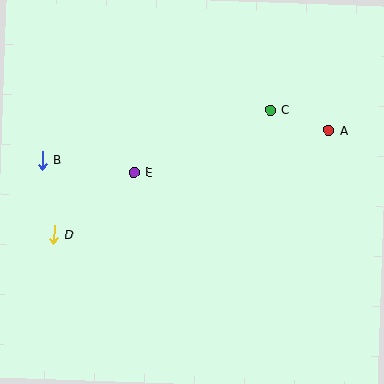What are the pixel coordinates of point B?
Point B is at (42, 160).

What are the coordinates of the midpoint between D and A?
The midpoint between D and A is at (191, 182).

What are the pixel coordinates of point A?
Point A is at (329, 130).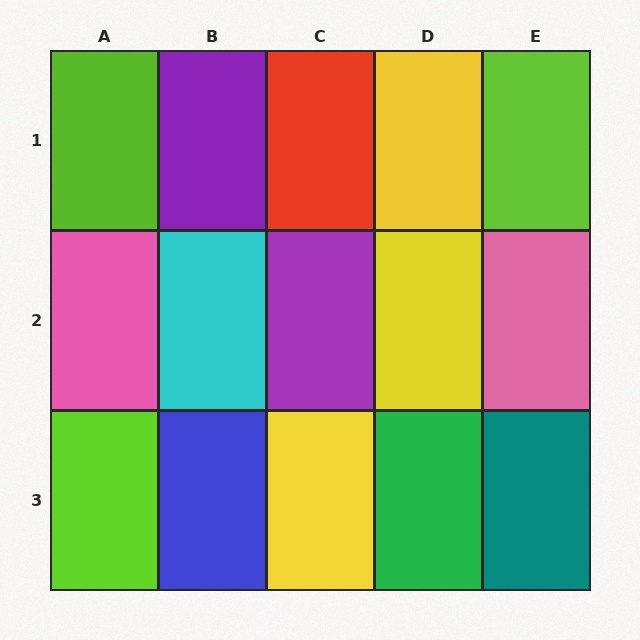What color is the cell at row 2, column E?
Pink.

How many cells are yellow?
3 cells are yellow.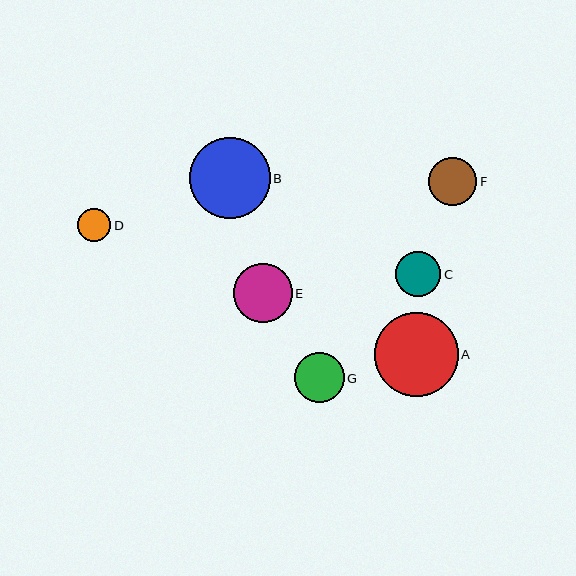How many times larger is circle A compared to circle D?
Circle A is approximately 2.6 times the size of circle D.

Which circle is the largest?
Circle A is the largest with a size of approximately 84 pixels.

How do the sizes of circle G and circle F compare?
Circle G and circle F are approximately the same size.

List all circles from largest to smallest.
From largest to smallest: A, B, E, G, F, C, D.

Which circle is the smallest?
Circle D is the smallest with a size of approximately 33 pixels.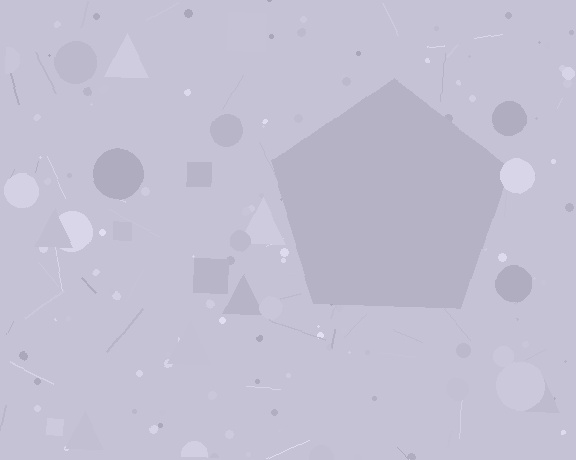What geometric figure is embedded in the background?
A pentagon is embedded in the background.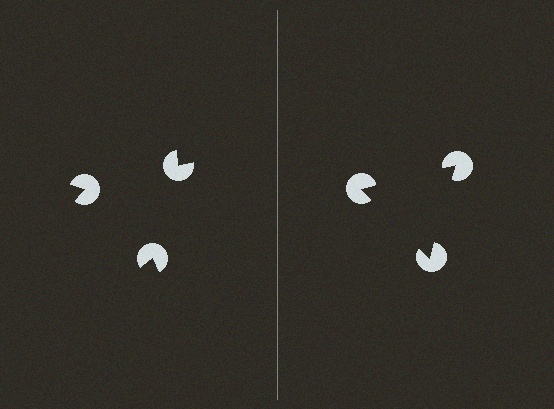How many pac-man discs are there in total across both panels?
6 — 3 on each side.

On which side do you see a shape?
An illusory triangle appears on the right side. On the left side the wedge cuts are rotated, so no coherent shape forms.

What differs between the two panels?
The pac-man discs are positioned identically on both sides; only the wedge orientations differ. On the right they align to a triangle; on the left they are misaligned.